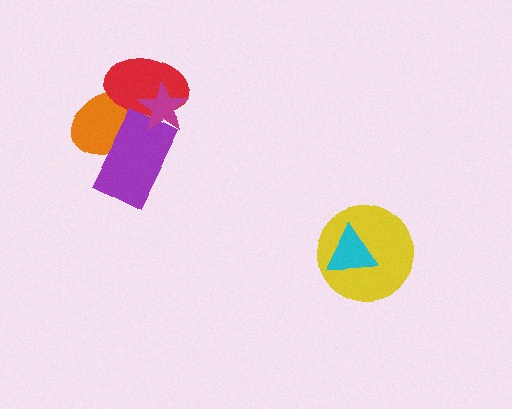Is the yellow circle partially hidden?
Yes, it is partially covered by another shape.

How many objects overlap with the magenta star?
3 objects overlap with the magenta star.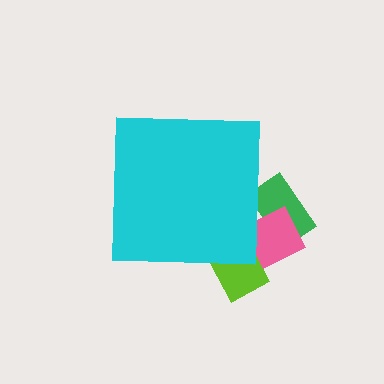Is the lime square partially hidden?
Yes, the lime square is partially hidden behind the cyan square.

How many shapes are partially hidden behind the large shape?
3 shapes are partially hidden.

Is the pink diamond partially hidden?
Yes, the pink diamond is partially hidden behind the cyan square.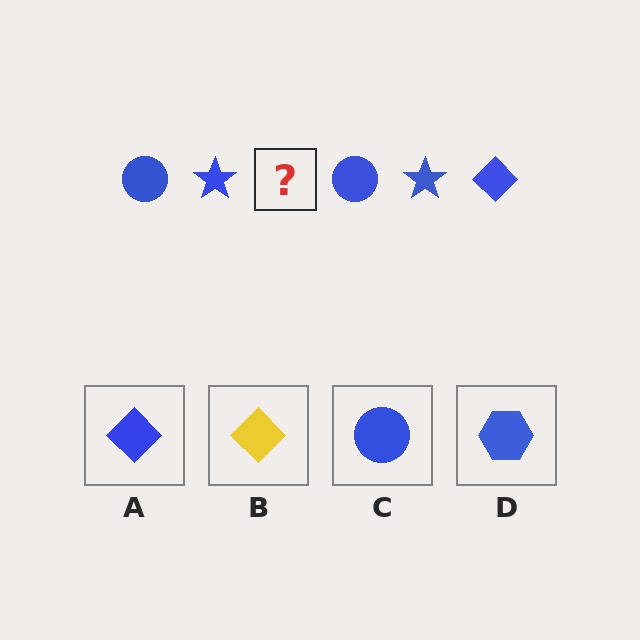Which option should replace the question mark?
Option A.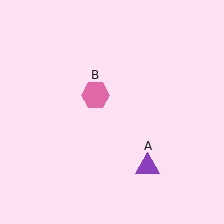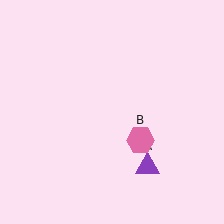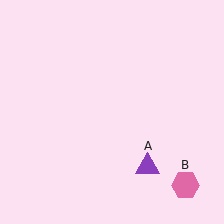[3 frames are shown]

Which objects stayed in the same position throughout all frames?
Purple triangle (object A) remained stationary.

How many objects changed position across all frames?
1 object changed position: pink hexagon (object B).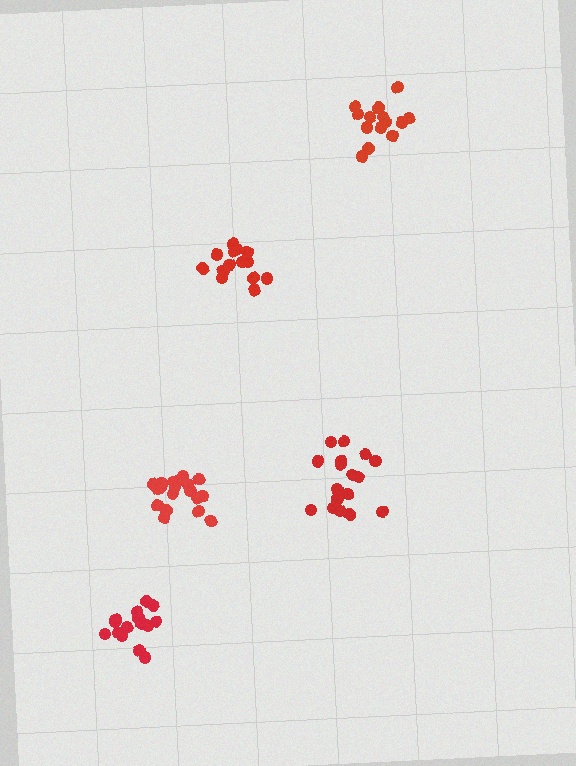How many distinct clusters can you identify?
There are 5 distinct clusters.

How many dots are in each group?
Group 1: 19 dots, Group 2: 14 dots, Group 3: 14 dots, Group 4: 18 dots, Group 5: 16 dots (81 total).